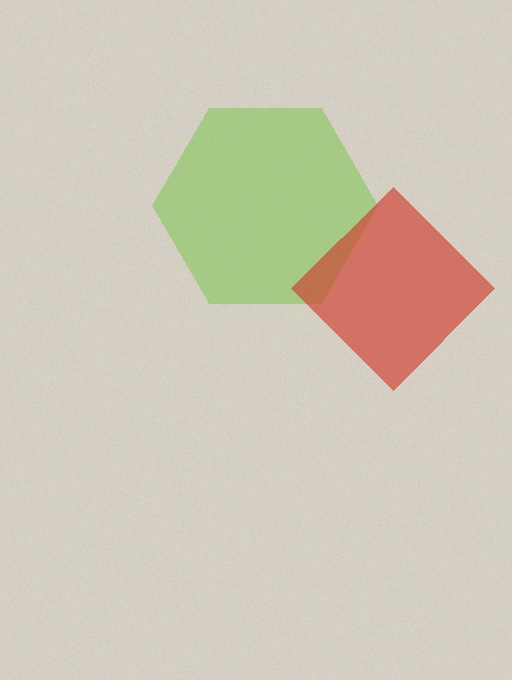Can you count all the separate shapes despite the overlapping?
Yes, there are 2 separate shapes.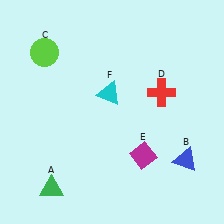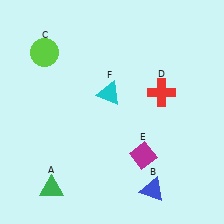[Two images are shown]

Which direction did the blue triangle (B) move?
The blue triangle (B) moved left.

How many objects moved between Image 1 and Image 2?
1 object moved between the two images.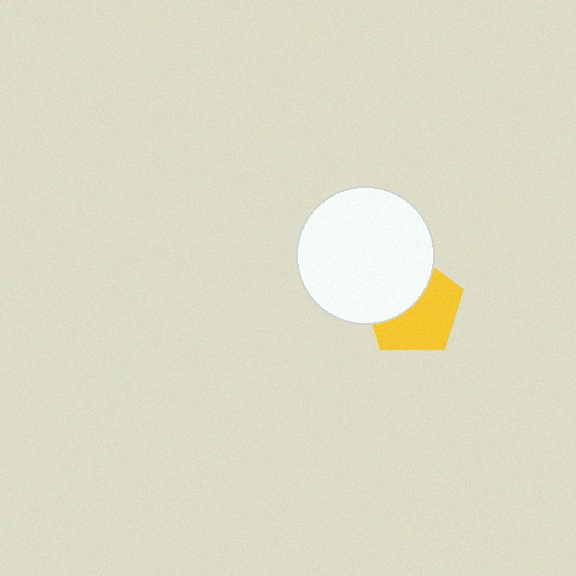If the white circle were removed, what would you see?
You would see the complete yellow pentagon.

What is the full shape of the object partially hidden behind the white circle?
The partially hidden object is a yellow pentagon.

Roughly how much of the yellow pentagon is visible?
About half of it is visible (roughly 56%).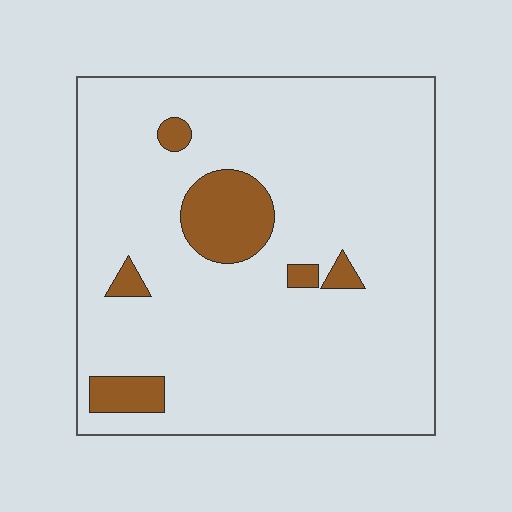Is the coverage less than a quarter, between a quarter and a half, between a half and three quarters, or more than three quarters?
Less than a quarter.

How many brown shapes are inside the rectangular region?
6.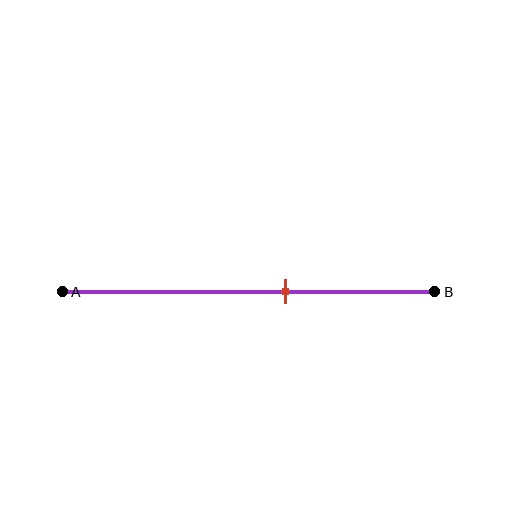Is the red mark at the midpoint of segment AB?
No, the mark is at about 60% from A, not at the 50% midpoint.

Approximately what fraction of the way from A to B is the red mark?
The red mark is approximately 60% of the way from A to B.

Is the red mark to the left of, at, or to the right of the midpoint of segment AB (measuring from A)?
The red mark is to the right of the midpoint of segment AB.